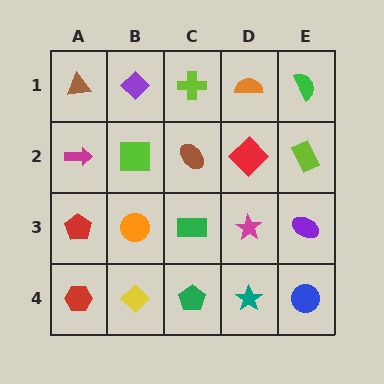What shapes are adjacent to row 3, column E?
A lime rectangle (row 2, column E), a blue circle (row 4, column E), a magenta star (row 3, column D).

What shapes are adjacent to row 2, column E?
A green semicircle (row 1, column E), a purple ellipse (row 3, column E), a red diamond (row 2, column D).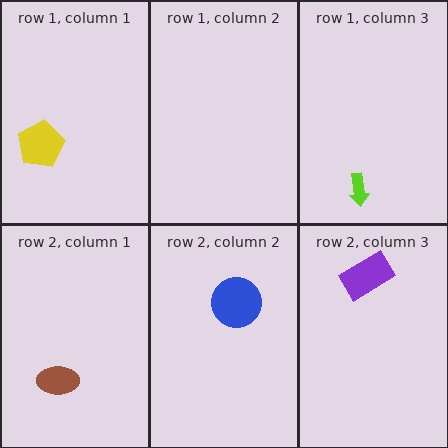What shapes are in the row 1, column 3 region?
The lime arrow.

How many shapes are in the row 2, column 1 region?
1.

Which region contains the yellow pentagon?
The row 1, column 1 region.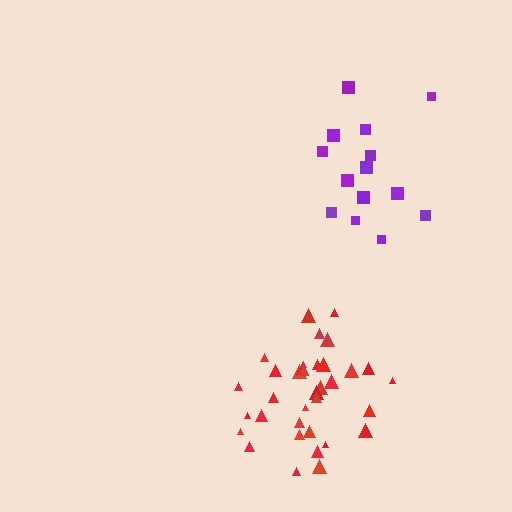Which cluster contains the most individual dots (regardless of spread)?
Red (35).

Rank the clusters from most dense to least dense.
red, purple.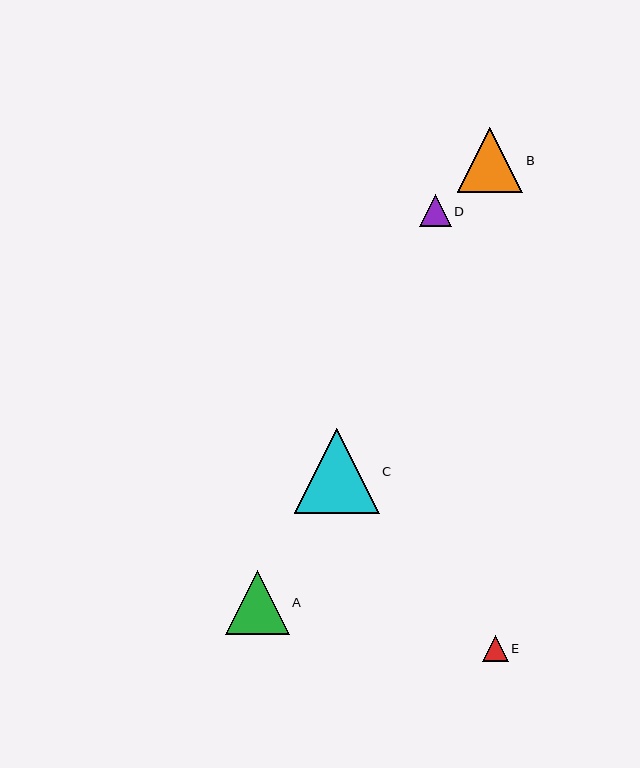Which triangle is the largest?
Triangle C is the largest with a size of approximately 85 pixels.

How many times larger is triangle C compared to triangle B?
Triangle C is approximately 1.3 times the size of triangle B.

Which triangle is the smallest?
Triangle E is the smallest with a size of approximately 26 pixels.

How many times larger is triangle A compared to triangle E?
Triangle A is approximately 2.4 times the size of triangle E.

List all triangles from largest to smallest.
From largest to smallest: C, B, A, D, E.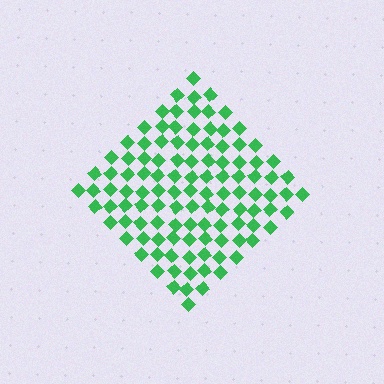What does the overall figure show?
The overall figure shows a diamond.